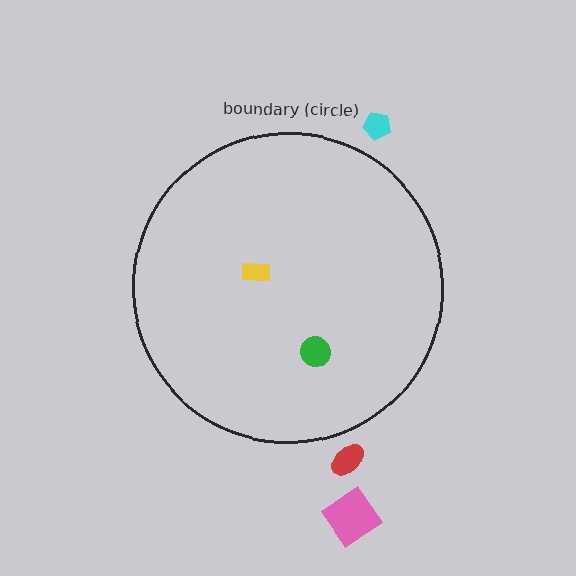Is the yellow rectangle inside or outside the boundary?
Inside.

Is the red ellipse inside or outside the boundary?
Outside.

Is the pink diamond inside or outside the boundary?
Outside.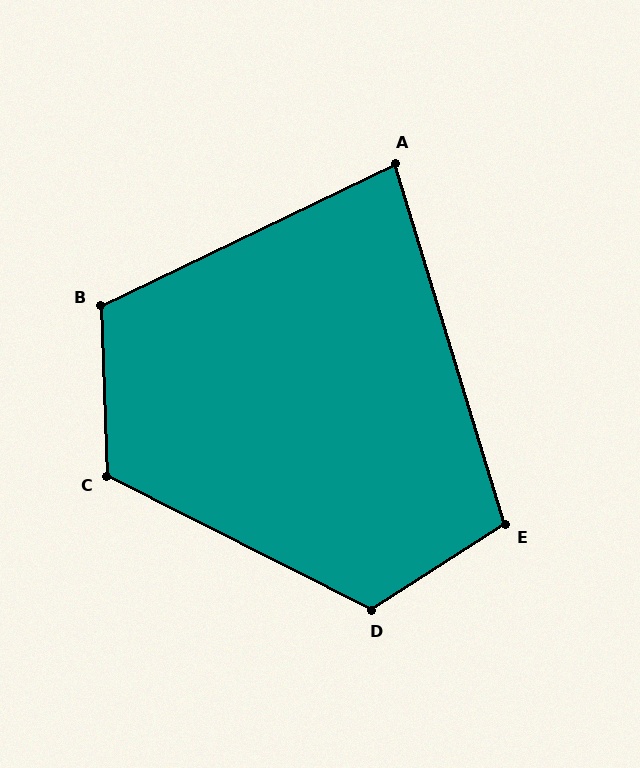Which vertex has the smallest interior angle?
A, at approximately 81 degrees.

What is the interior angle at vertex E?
Approximately 106 degrees (obtuse).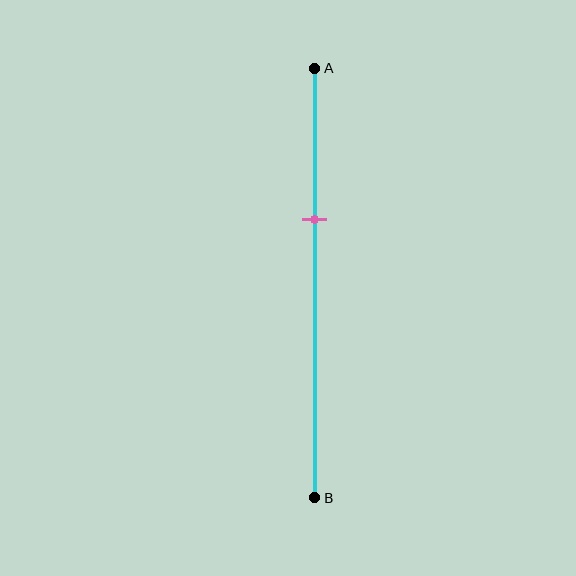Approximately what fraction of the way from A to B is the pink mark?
The pink mark is approximately 35% of the way from A to B.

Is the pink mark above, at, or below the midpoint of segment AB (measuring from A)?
The pink mark is above the midpoint of segment AB.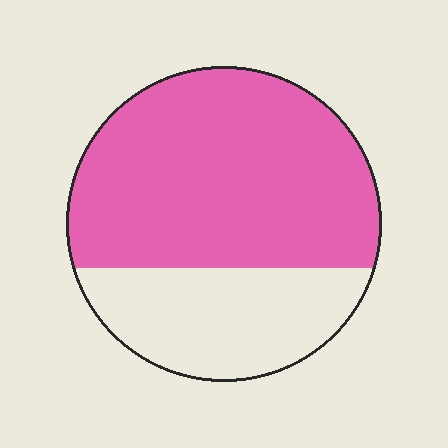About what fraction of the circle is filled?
About two thirds (2/3).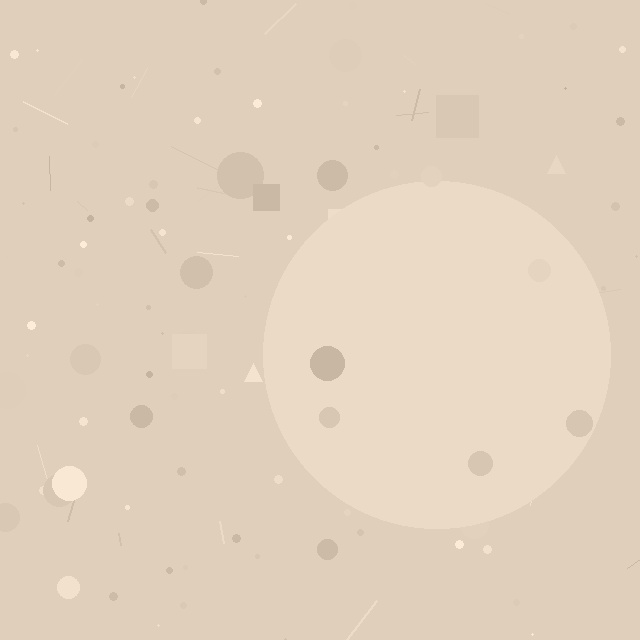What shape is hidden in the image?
A circle is hidden in the image.